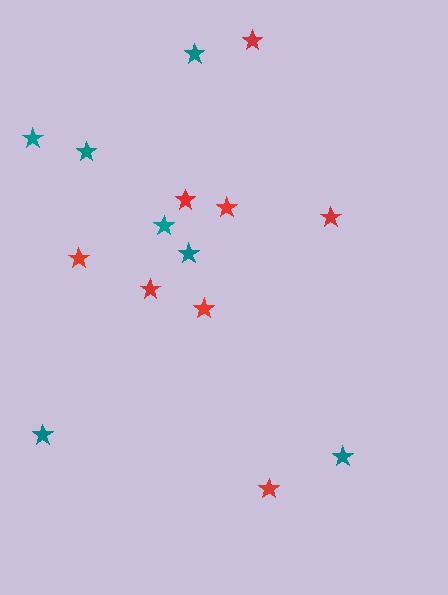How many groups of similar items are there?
There are 2 groups: one group of red stars (8) and one group of teal stars (7).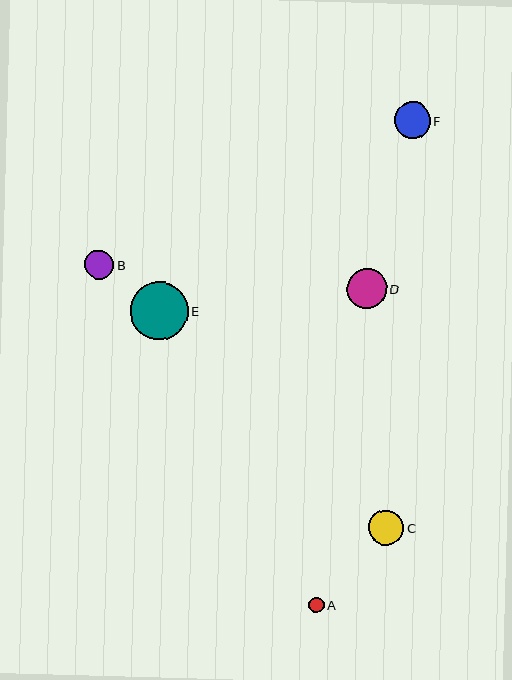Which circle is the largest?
Circle E is the largest with a size of approximately 58 pixels.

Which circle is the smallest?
Circle A is the smallest with a size of approximately 15 pixels.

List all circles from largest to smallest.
From largest to smallest: E, D, F, C, B, A.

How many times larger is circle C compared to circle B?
Circle C is approximately 1.2 times the size of circle B.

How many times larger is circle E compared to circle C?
Circle E is approximately 1.7 times the size of circle C.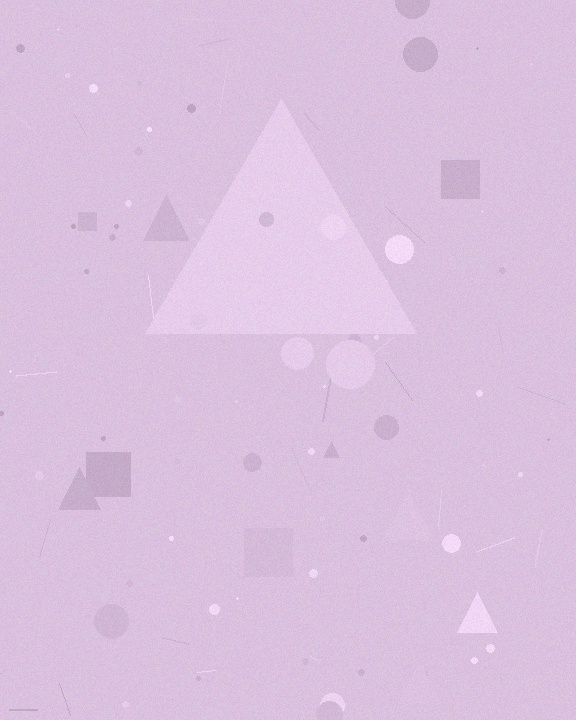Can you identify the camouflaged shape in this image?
The camouflaged shape is a triangle.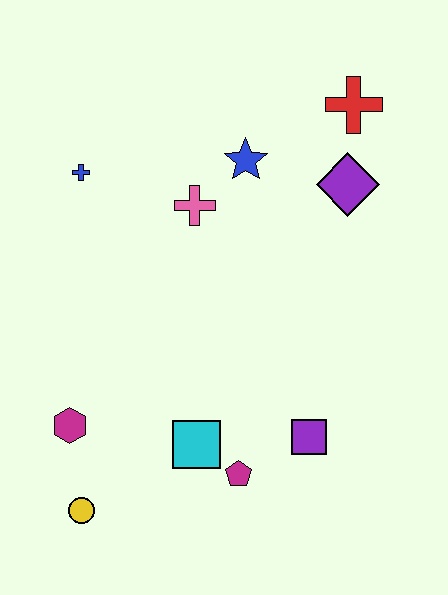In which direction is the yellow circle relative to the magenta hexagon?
The yellow circle is below the magenta hexagon.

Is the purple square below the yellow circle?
No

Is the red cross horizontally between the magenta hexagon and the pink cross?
No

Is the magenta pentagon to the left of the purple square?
Yes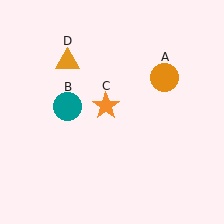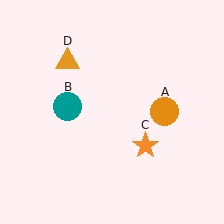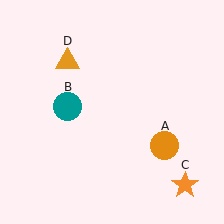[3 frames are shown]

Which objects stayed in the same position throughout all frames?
Teal circle (object B) and orange triangle (object D) remained stationary.